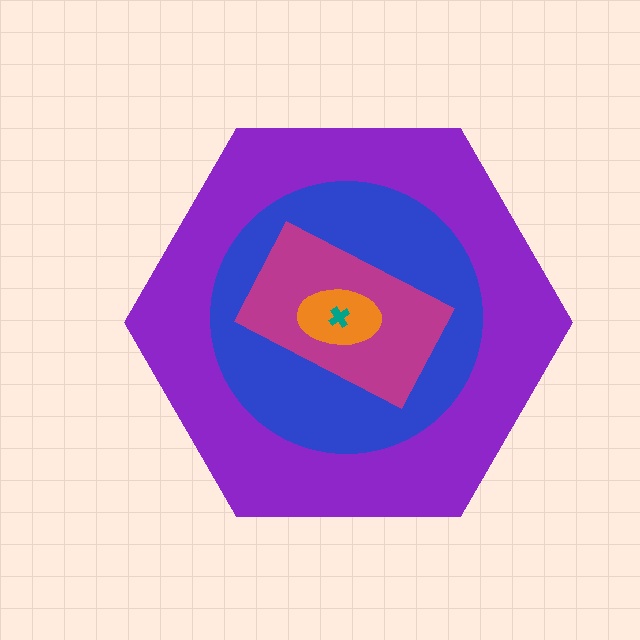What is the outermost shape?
The purple hexagon.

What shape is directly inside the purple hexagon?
The blue circle.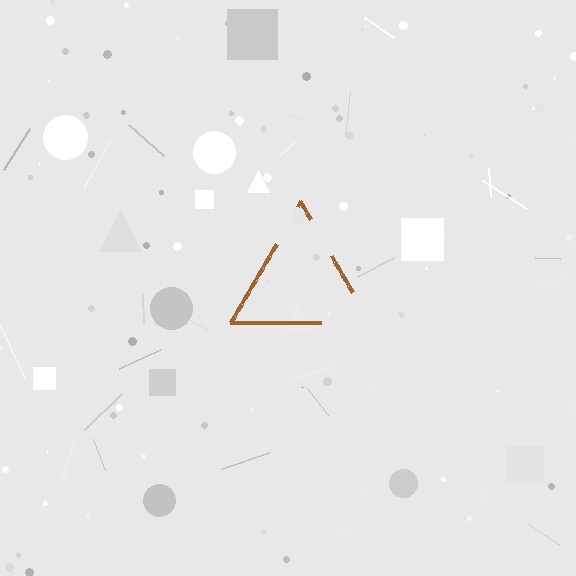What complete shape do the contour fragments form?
The contour fragments form a triangle.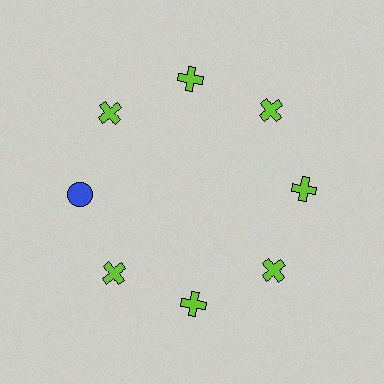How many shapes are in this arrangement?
There are 8 shapes arranged in a ring pattern.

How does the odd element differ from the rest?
It differs in both color (blue instead of lime) and shape (circle instead of cross).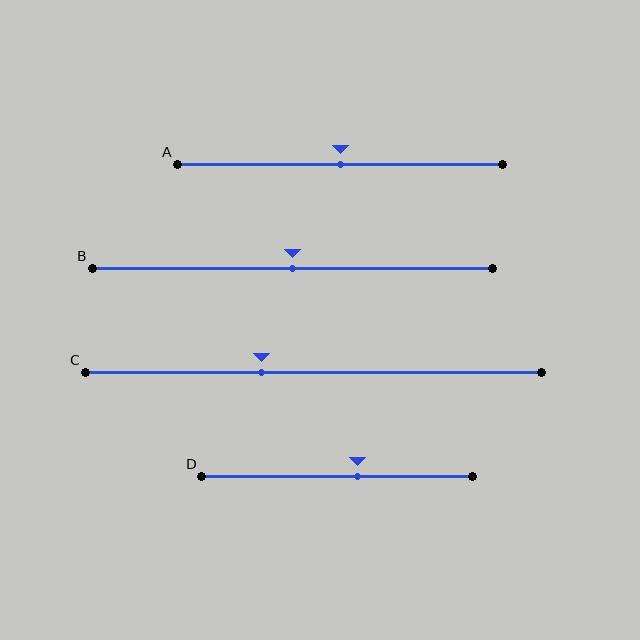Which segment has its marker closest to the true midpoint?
Segment A has its marker closest to the true midpoint.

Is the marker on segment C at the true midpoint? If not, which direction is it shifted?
No, the marker on segment C is shifted to the left by about 11% of the segment length.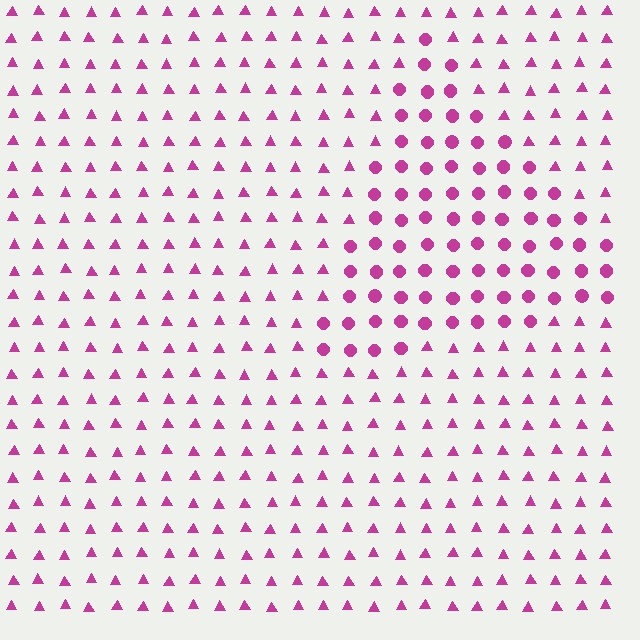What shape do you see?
I see a triangle.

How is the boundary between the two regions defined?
The boundary is defined by a change in element shape: circles inside vs. triangles outside. All elements share the same color and spacing.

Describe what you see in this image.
The image is filled with small magenta elements arranged in a uniform grid. A triangle-shaped region contains circles, while the surrounding area contains triangles. The boundary is defined purely by the change in element shape.